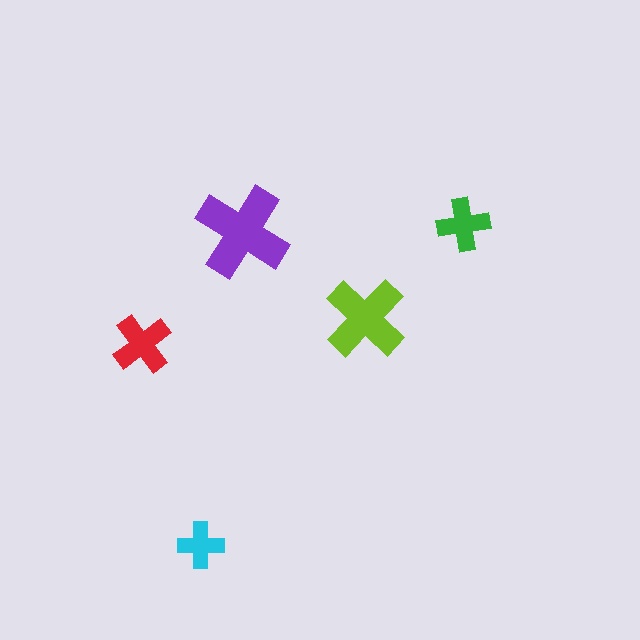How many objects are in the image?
There are 5 objects in the image.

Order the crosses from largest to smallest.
the purple one, the lime one, the red one, the green one, the cyan one.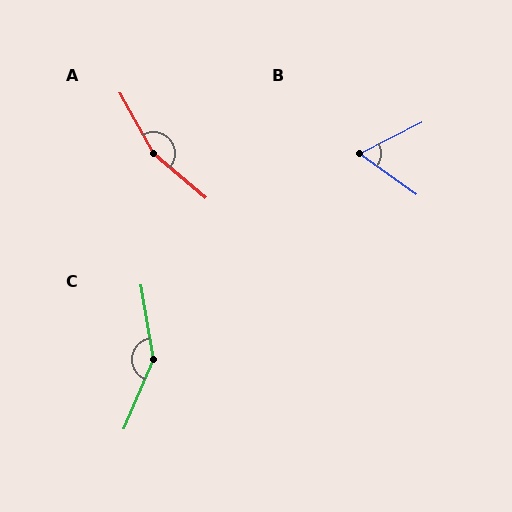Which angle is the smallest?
B, at approximately 63 degrees.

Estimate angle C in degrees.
Approximately 147 degrees.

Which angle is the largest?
A, at approximately 160 degrees.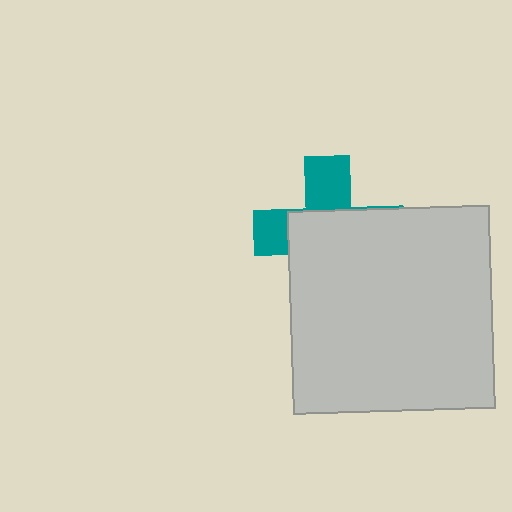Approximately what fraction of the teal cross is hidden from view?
Roughly 65% of the teal cross is hidden behind the light gray square.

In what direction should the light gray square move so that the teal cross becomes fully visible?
The light gray square should move down. That is the shortest direction to clear the overlap and leave the teal cross fully visible.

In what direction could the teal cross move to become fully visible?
The teal cross could move up. That would shift it out from behind the light gray square entirely.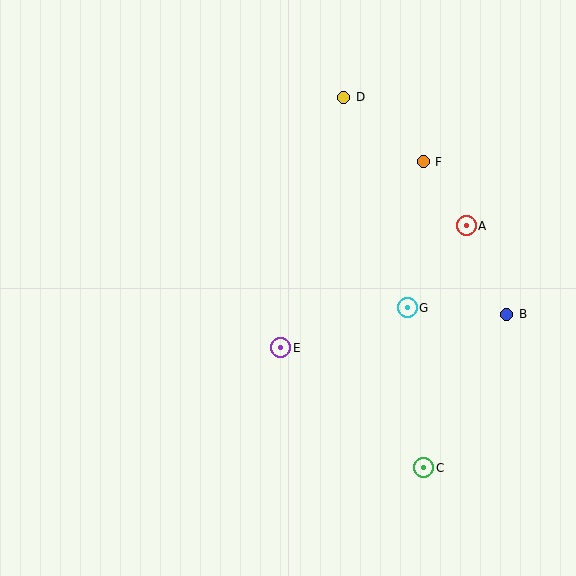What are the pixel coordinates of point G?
Point G is at (407, 308).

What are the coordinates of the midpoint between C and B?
The midpoint between C and B is at (465, 391).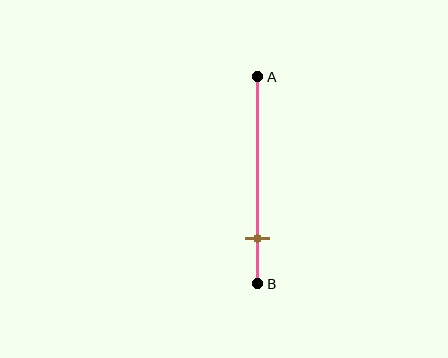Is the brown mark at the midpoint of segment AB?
No, the mark is at about 80% from A, not at the 50% midpoint.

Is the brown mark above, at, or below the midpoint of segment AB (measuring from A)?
The brown mark is below the midpoint of segment AB.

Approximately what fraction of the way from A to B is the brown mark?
The brown mark is approximately 80% of the way from A to B.